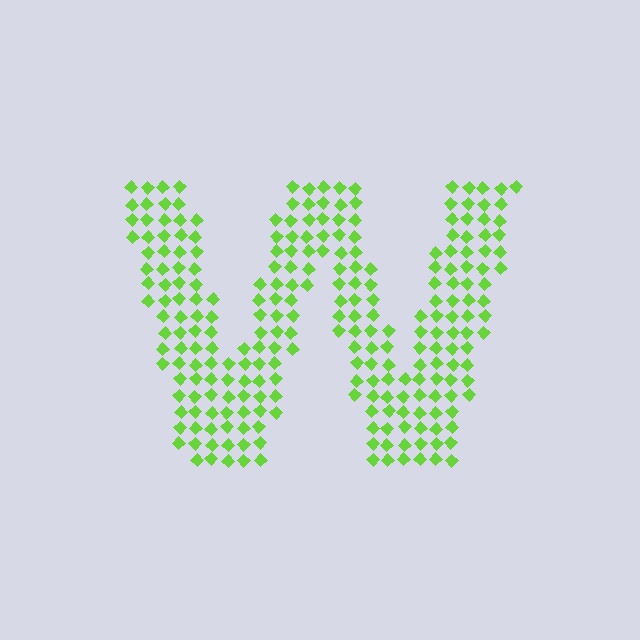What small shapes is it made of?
It is made of small diamonds.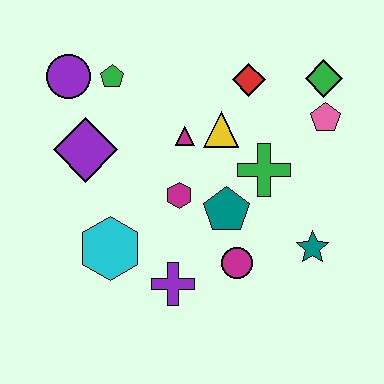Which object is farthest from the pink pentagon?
The purple circle is farthest from the pink pentagon.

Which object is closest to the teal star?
The magenta circle is closest to the teal star.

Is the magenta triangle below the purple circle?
Yes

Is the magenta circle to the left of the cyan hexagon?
No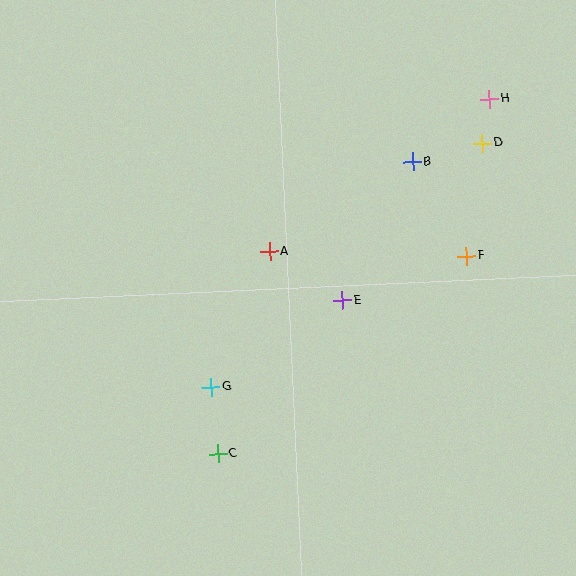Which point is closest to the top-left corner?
Point A is closest to the top-left corner.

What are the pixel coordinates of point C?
Point C is at (218, 454).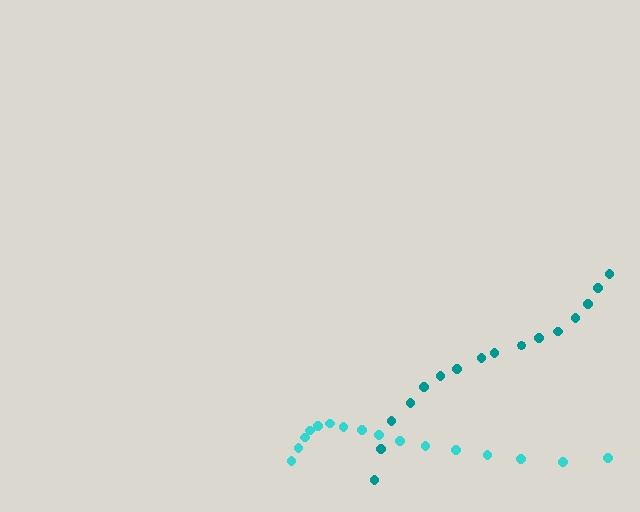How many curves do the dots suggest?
There are 2 distinct paths.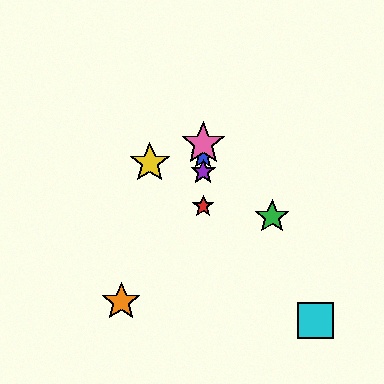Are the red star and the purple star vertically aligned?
Yes, both are at x≈203.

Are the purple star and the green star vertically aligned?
No, the purple star is at x≈203 and the green star is at x≈272.